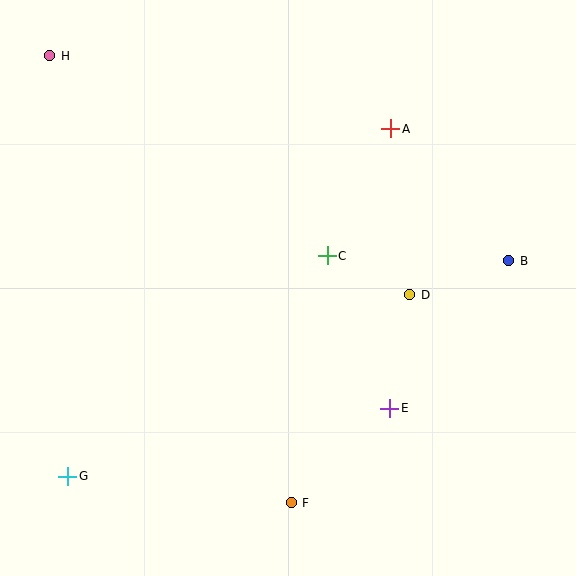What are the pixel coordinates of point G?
Point G is at (68, 476).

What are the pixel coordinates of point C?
Point C is at (327, 256).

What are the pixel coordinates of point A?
Point A is at (391, 129).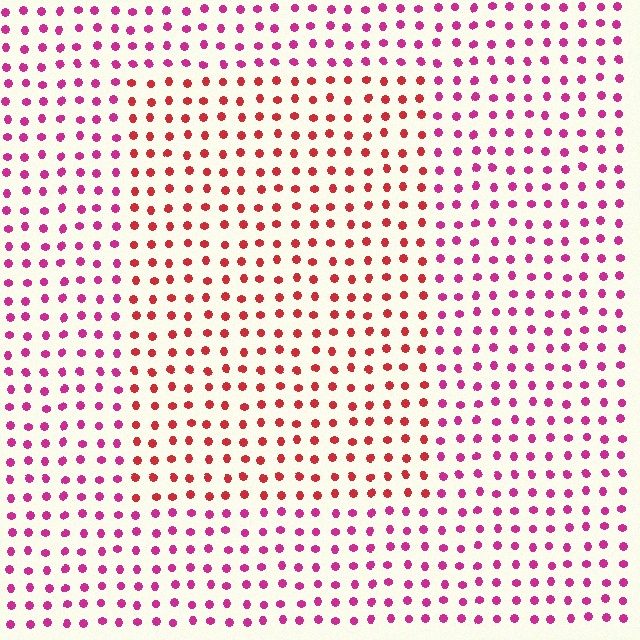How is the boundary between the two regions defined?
The boundary is defined purely by a slight shift in hue (about 35 degrees). Spacing, size, and orientation are identical on both sides.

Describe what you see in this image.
The image is filled with small magenta elements in a uniform arrangement. A rectangle-shaped region is visible where the elements are tinted to a slightly different hue, forming a subtle color boundary.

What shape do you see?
I see a rectangle.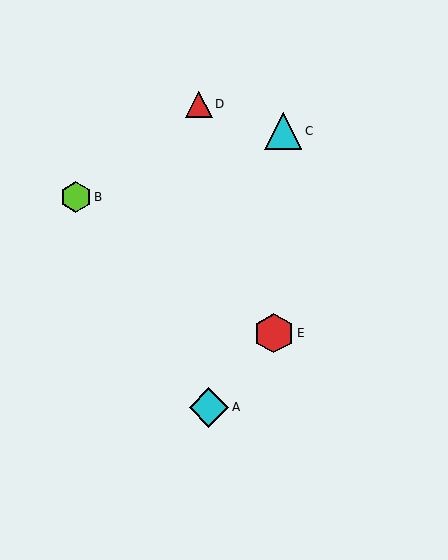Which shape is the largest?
The red hexagon (labeled E) is the largest.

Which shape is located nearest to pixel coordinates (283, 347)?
The red hexagon (labeled E) at (274, 333) is nearest to that location.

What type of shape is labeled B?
Shape B is a lime hexagon.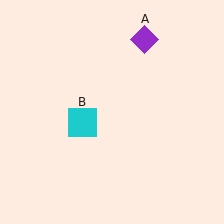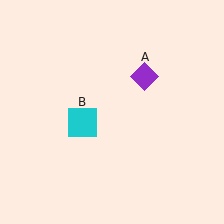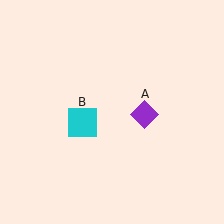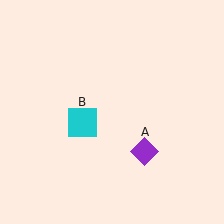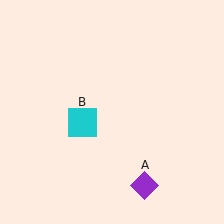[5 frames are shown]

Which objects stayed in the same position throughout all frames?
Cyan square (object B) remained stationary.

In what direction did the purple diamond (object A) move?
The purple diamond (object A) moved down.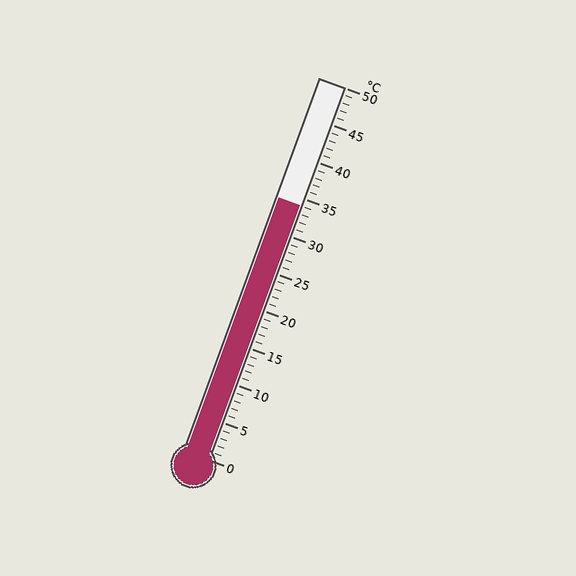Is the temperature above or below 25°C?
The temperature is above 25°C.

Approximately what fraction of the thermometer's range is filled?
The thermometer is filled to approximately 70% of its range.